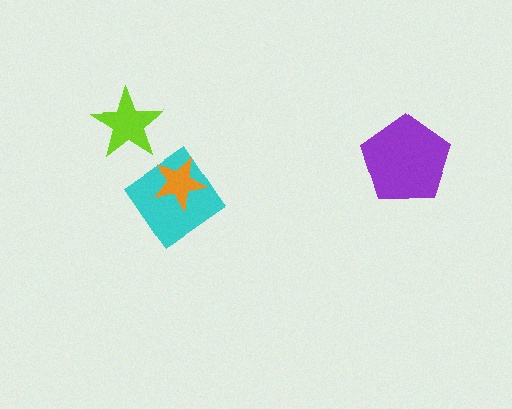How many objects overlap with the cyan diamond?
1 object overlaps with the cyan diamond.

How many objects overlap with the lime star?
0 objects overlap with the lime star.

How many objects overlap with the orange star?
1 object overlaps with the orange star.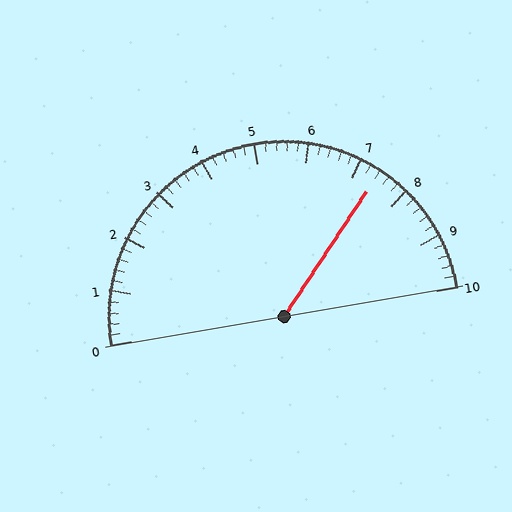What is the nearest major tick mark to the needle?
The nearest major tick mark is 7.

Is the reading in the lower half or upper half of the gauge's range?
The reading is in the upper half of the range (0 to 10).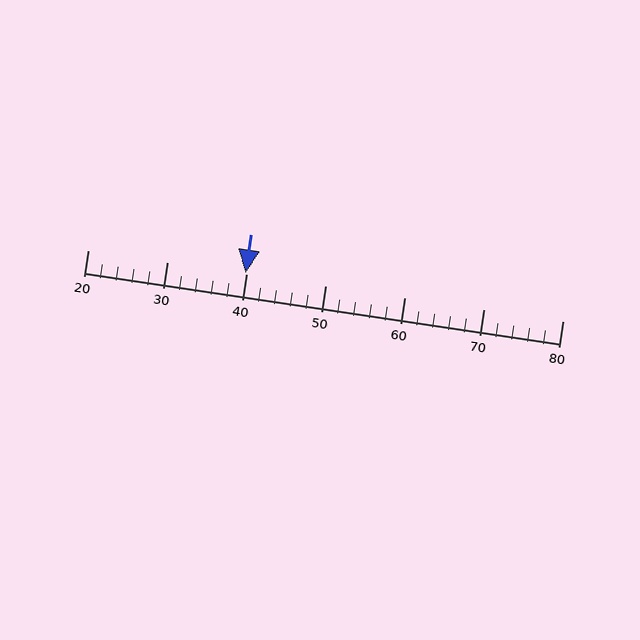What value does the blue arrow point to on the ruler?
The blue arrow points to approximately 40.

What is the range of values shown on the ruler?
The ruler shows values from 20 to 80.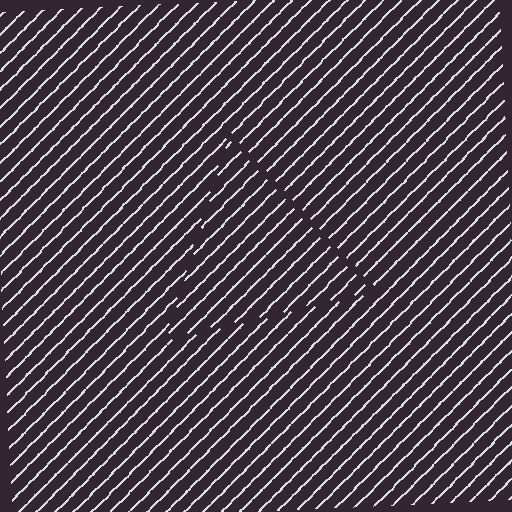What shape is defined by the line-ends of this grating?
An illusory triangle. The interior of the shape contains the same grating, shifted by half a period — the contour is defined by the phase discontinuity where line-ends from the inner and outer gratings abut.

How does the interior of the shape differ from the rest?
The interior of the shape contains the same grating, shifted by half a period — the contour is defined by the phase discontinuity where line-ends from the inner and outer gratings abut.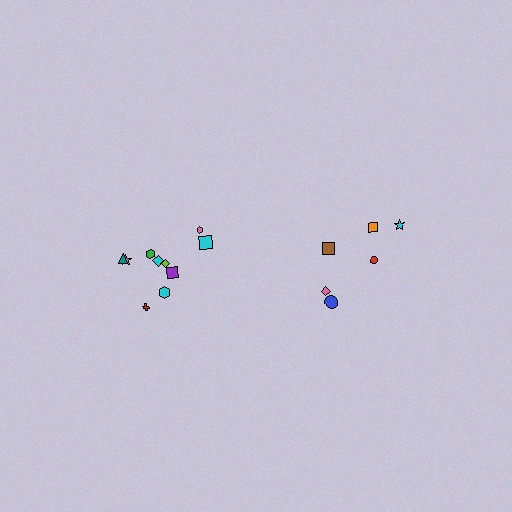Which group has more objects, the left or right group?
The left group.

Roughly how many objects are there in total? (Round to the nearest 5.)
Roughly 15 objects in total.